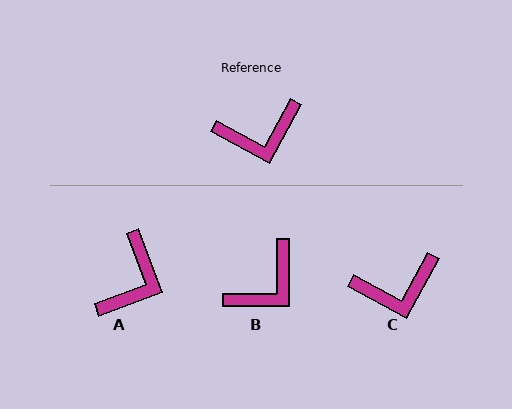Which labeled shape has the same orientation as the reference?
C.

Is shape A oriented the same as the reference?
No, it is off by about 49 degrees.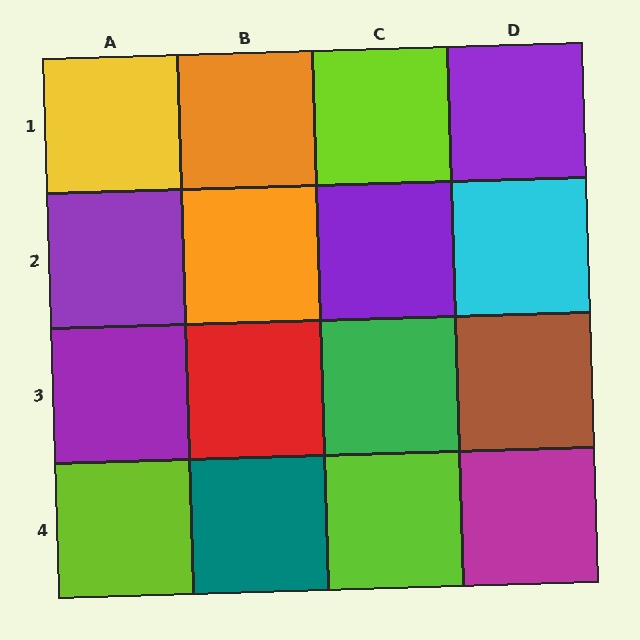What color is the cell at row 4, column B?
Teal.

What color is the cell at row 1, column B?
Orange.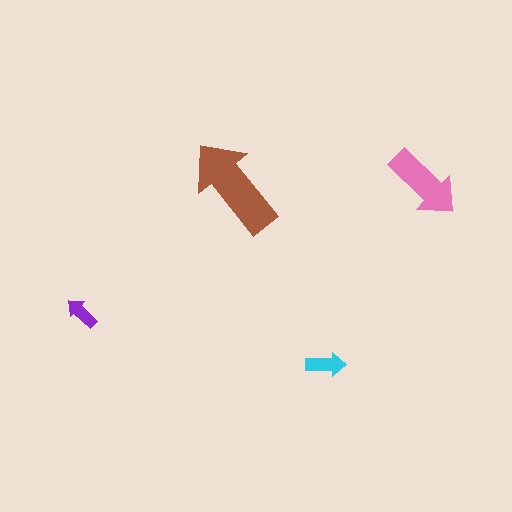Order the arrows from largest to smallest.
the brown one, the pink one, the cyan one, the purple one.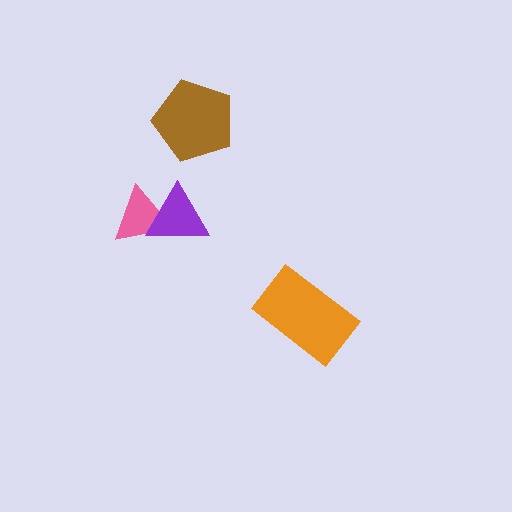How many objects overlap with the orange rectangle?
0 objects overlap with the orange rectangle.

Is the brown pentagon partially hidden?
No, no other shape covers it.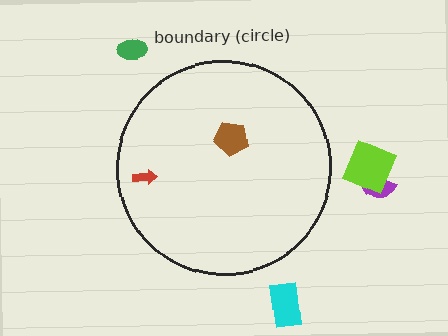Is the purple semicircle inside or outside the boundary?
Outside.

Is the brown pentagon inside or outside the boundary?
Inside.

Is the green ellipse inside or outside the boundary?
Outside.